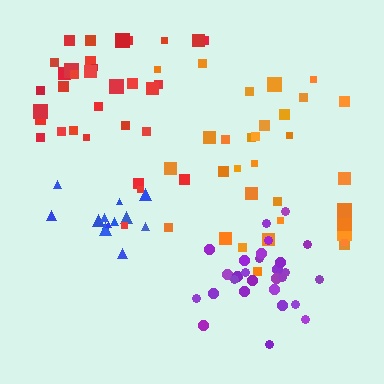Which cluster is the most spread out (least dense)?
Red.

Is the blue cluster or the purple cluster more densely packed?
Purple.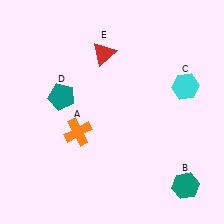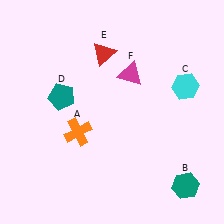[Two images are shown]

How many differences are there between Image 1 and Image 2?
There is 1 difference between the two images.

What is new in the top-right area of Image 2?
A magenta triangle (F) was added in the top-right area of Image 2.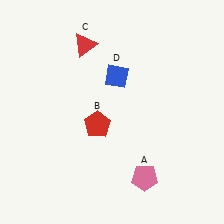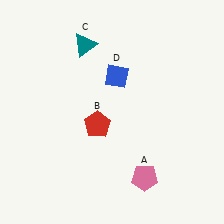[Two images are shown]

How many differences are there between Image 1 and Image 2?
There is 1 difference between the two images.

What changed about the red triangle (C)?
In Image 1, C is red. In Image 2, it changed to teal.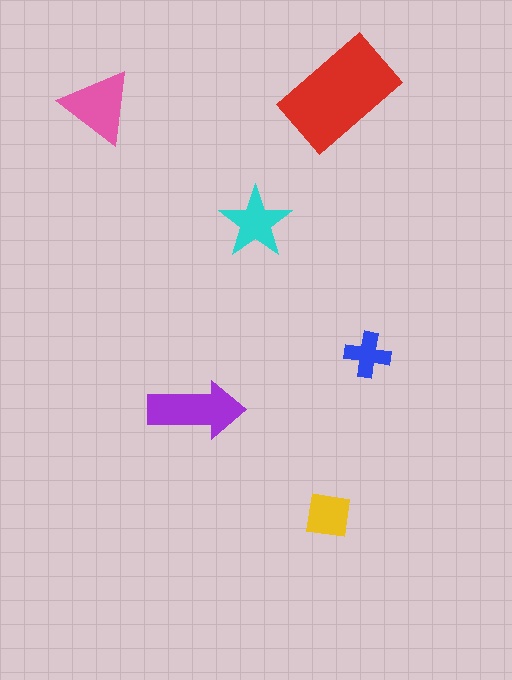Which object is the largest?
The red rectangle.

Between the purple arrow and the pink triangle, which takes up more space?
The purple arrow.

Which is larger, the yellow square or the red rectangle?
The red rectangle.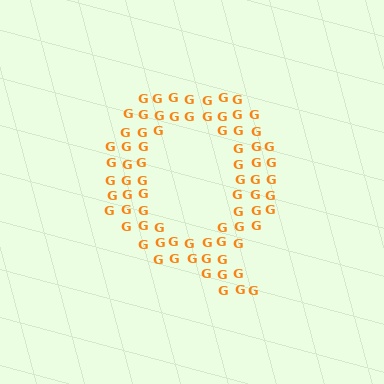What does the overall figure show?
The overall figure shows the letter Q.